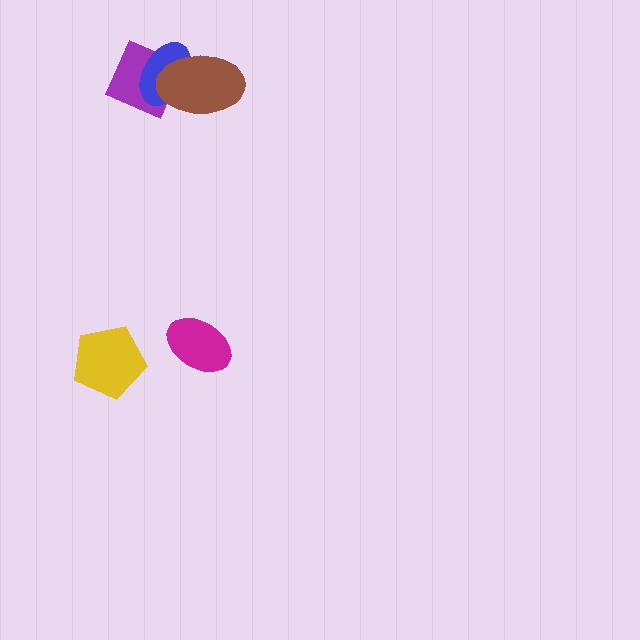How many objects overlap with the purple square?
2 objects overlap with the purple square.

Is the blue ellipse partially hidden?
Yes, it is partially covered by another shape.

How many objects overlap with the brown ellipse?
2 objects overlap with the brown ellipse.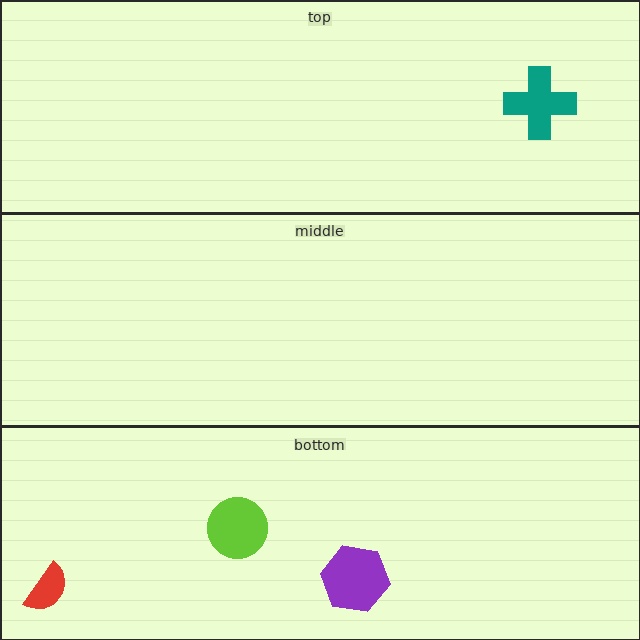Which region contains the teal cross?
The top region.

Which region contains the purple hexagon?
The bottom region.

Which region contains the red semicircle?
The bottom region.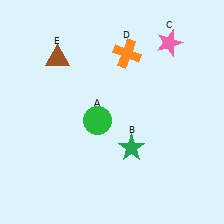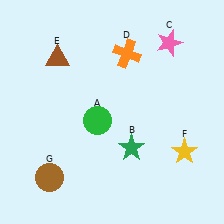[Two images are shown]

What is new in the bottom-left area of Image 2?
A brown circle (G) was added in the bottom-left area of Image 2.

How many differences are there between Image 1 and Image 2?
There are 2 differences between the two images.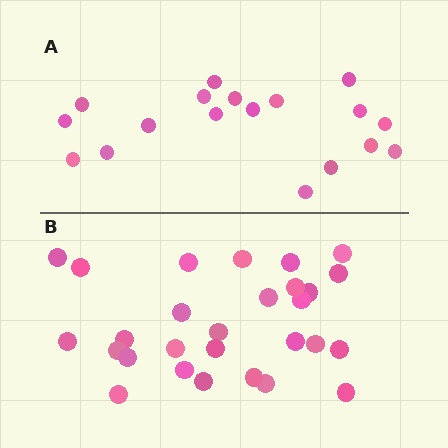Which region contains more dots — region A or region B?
Region B (the bottom region) has more dots.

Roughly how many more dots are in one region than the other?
Region B has roughly 10 or so more dots than region A.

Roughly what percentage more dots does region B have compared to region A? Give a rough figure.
About 55% more.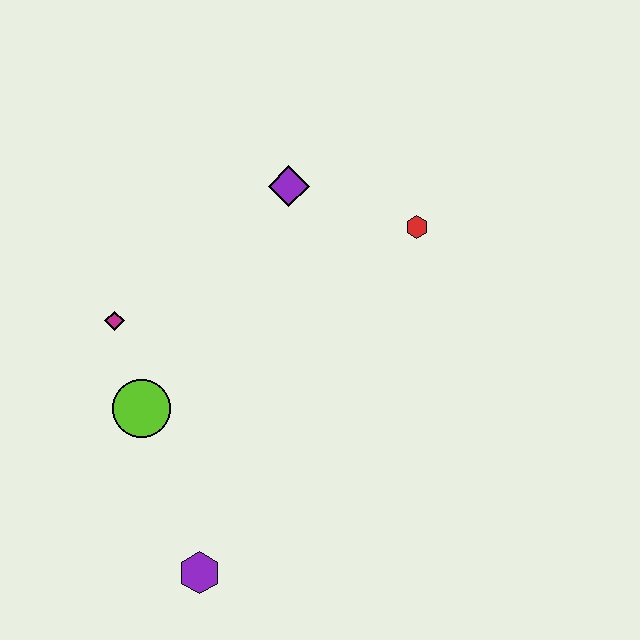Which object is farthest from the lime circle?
The red hexagon is farthest from the lime circle.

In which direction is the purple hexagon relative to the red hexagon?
The purple hexagon is below the red hexagon.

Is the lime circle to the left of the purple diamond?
Yes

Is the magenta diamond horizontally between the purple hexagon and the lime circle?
No